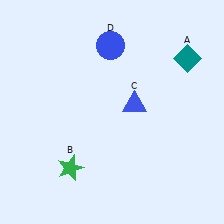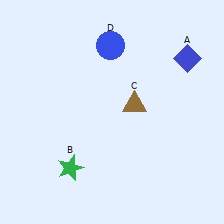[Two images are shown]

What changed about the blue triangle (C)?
In Image 1, C is blue. In Image 2, it changed to brown.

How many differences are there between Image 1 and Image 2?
There are 2 differences between the two images.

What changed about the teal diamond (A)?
In Image 1, A is teal. In Image 2, it changed to blue.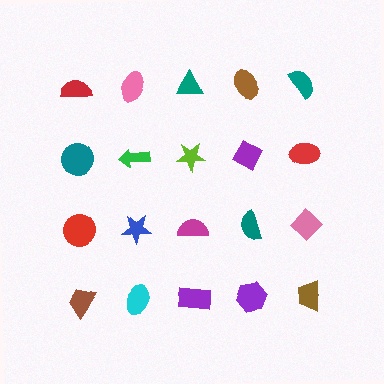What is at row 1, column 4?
A brown ellipse.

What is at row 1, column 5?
A teal semicircle.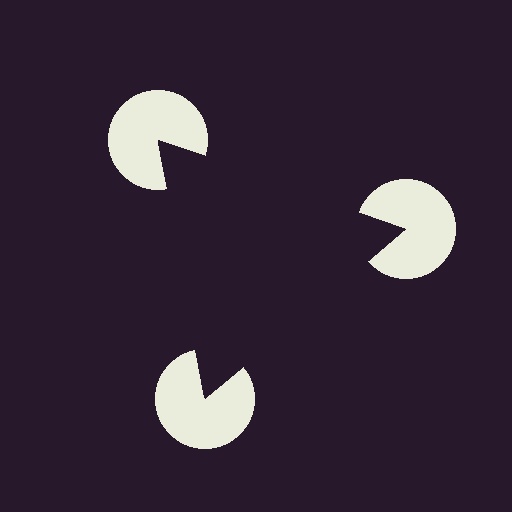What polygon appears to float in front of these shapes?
An illusory triangle — its edges are inferred from the aligned wedge cuts in the pac-man discs, not physically drawn.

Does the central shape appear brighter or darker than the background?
It typically appears slightly darker than the background, even though no actual brightness change is drawn.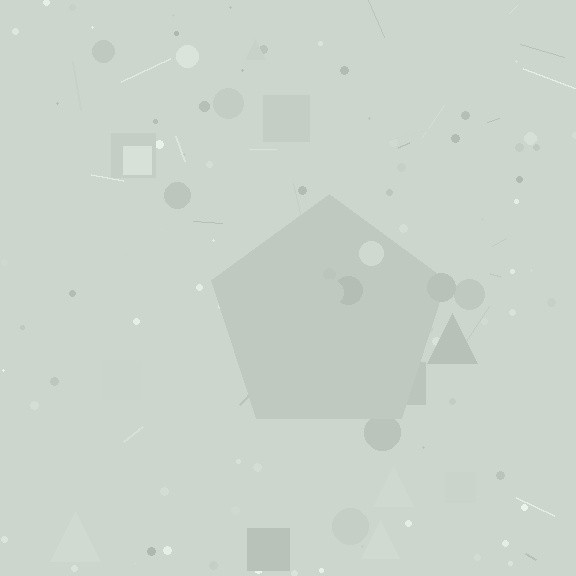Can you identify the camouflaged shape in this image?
The camouflaged shape is a pentagon.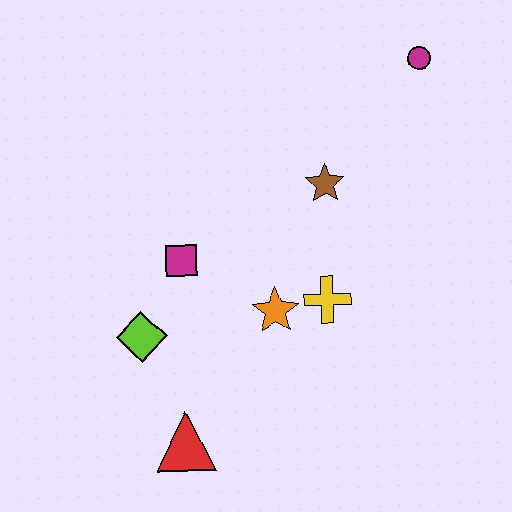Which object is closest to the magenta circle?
The brown star is closest to the magenta circle.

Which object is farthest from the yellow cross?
The magenta circle is farthest from the yellow cross.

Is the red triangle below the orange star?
Yes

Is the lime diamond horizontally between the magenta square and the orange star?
No